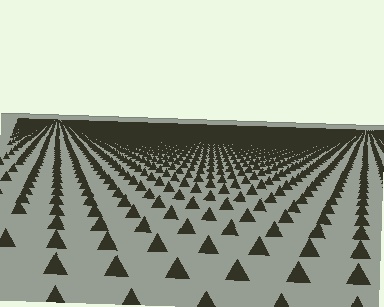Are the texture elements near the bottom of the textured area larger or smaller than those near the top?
Larger. Near the bottom, elements are closer to the viewer and appear at a bigger on-screen size.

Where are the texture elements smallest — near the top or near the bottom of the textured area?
Near the top.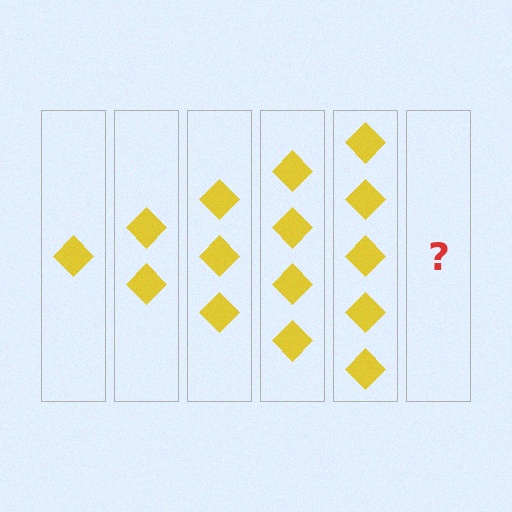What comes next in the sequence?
The next element should be 6 diamonds.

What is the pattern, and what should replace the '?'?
The pattern is that each step adds one more diamond. The '?' should be 6 diamonds.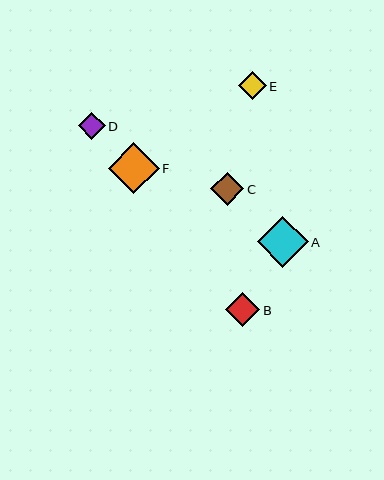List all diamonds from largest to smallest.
From largest to smallest: F, A, B, C, E, D.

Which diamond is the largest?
Diamond F is the largest with a size of approximately 51 pixels.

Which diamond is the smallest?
Diamond D is the smallest with a size of approximately 27 pixels.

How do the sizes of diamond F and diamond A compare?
Diamond F and diamond A are approximately the same size.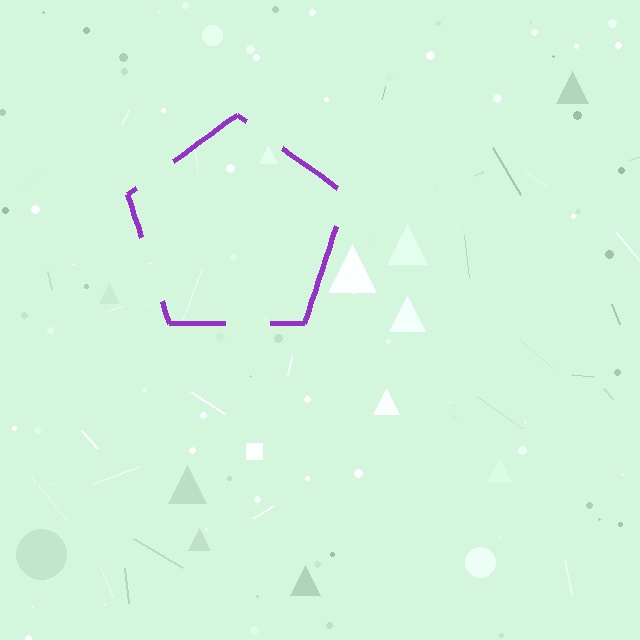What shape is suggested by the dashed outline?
The dashed outline suggests a pentagon.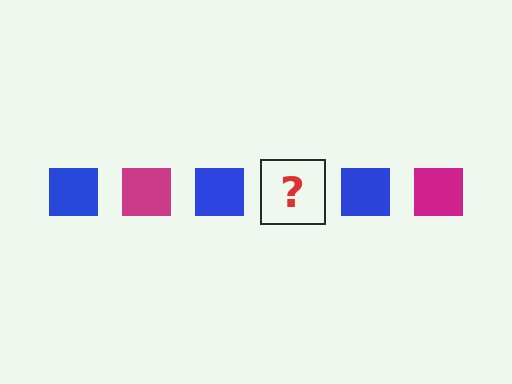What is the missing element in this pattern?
The missing element is a magenta square.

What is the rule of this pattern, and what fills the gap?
The rule is that the pattern cycles through blue, magenta squares. The gap should be filled with a magenta square.